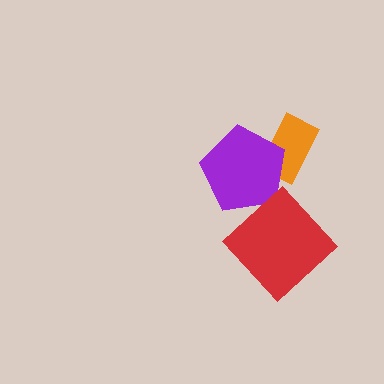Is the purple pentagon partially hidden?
No, no other shape covers it.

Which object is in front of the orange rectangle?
The purple pentagon is in front of the orange rectangle.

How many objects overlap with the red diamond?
0 objects overlap with the red diamond.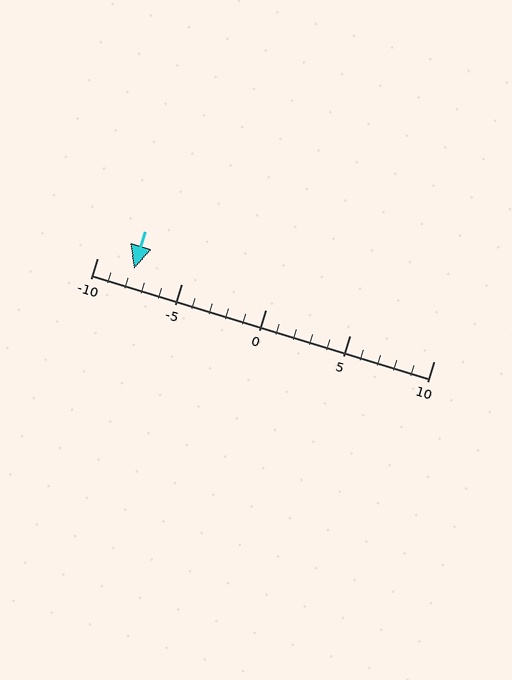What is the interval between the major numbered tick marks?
The major tick marks are spaced 5 units apart.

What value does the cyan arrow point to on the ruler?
The cyan arrow points to approximately -8.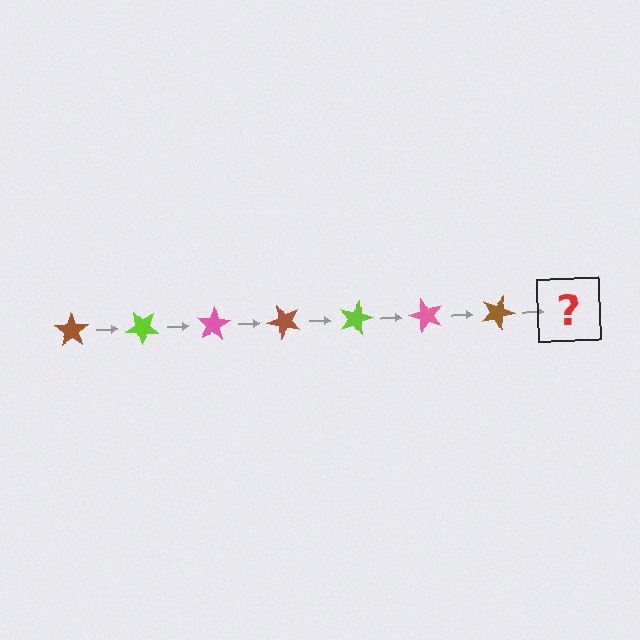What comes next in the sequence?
The next element should be a lime star, rotated 280 degrees from the start.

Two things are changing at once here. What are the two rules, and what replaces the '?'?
The two rules are that it rotates 40 degrees each step and the color cycles through brown, lime, and pink. The '?' should be a lime star, rotated 280 degrees from the start.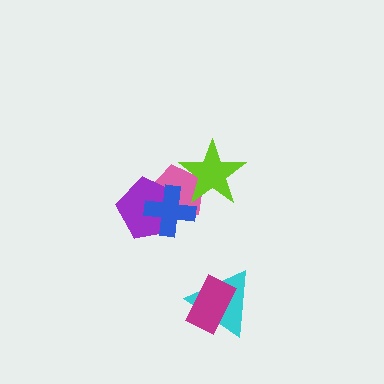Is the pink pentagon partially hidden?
Yes, it is partially covered by another shape.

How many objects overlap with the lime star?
1 object overlaps with the lime star.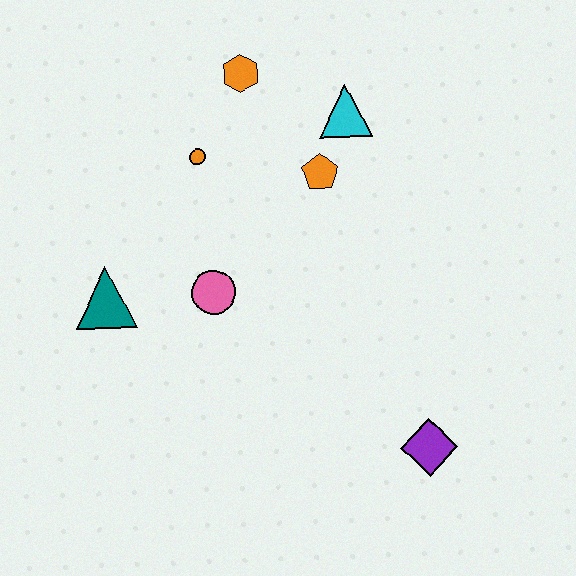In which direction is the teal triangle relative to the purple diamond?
The teal triangle is to the left of the purple diamond.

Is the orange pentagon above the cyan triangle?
No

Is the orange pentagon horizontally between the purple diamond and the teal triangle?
Yes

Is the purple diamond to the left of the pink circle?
No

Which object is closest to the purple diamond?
The pink circle is closest to the purple diamond.